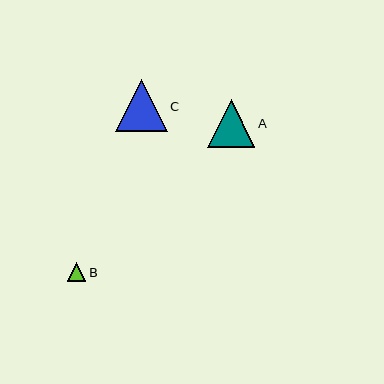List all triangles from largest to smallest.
From largest to smallest: C, A, B.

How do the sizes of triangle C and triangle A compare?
Triangle C and triangle A are approximately the same size.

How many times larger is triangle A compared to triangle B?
Triangle A is approximately 2.6 times the size of triangle B.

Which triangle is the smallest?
Triangle B is the smallest with a size of approximately 18 pixels.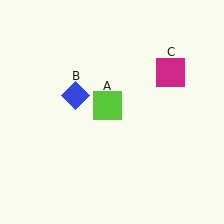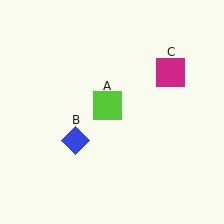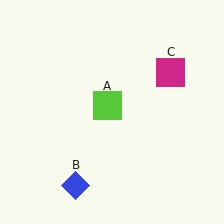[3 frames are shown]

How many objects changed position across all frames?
1 object changed position: blue diamond (object B).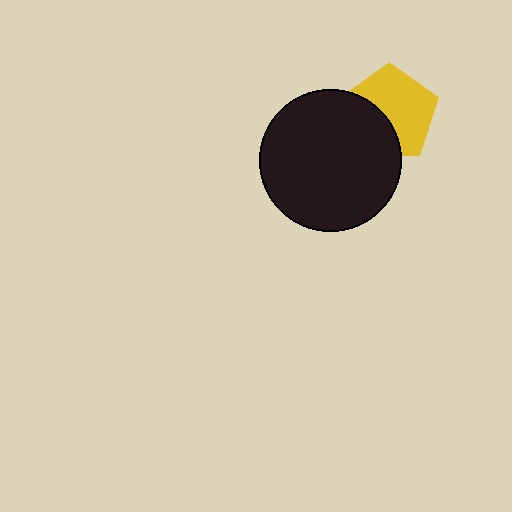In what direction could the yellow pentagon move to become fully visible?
The yellow pentagon could move toward the upper-right. That would shift it out from behind the black circle entirely.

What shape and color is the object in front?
The object in front is a black circle.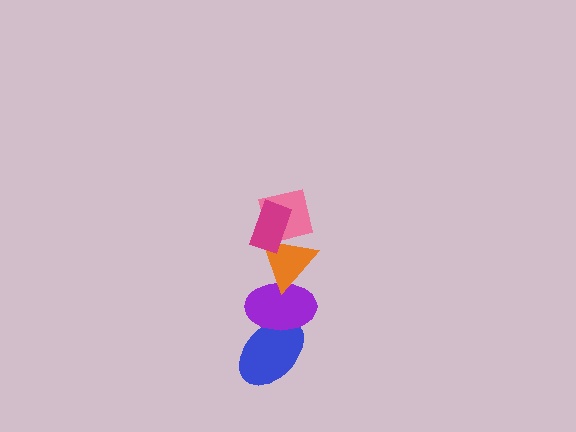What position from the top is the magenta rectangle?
The magenta rectangle is 1st from the top.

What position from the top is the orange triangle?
The orange triangle is 3rd from the top.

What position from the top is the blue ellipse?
The blue ellipse is 5th from the top.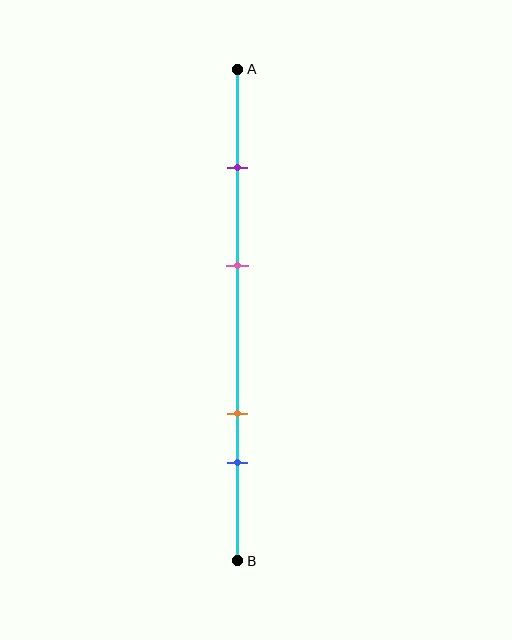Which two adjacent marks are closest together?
The orange and blue marks are the closest adjacent pair.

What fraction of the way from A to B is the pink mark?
The pink mark is approximately 40% (0.4) of the way from A to B.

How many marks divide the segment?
There are 4 marks dividing the segment.